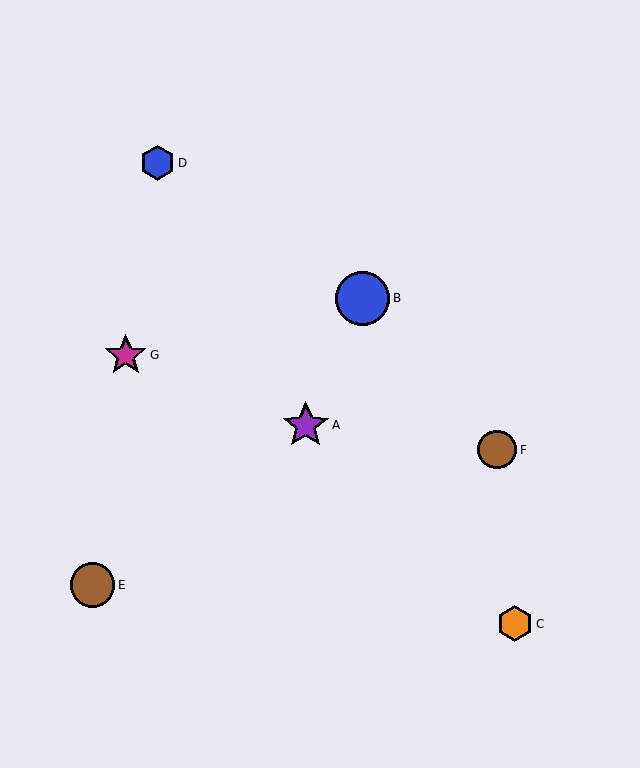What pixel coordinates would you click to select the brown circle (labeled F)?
Click at (497, 450) to select the brown circle F.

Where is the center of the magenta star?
The center of the magenta star is at (126, 355).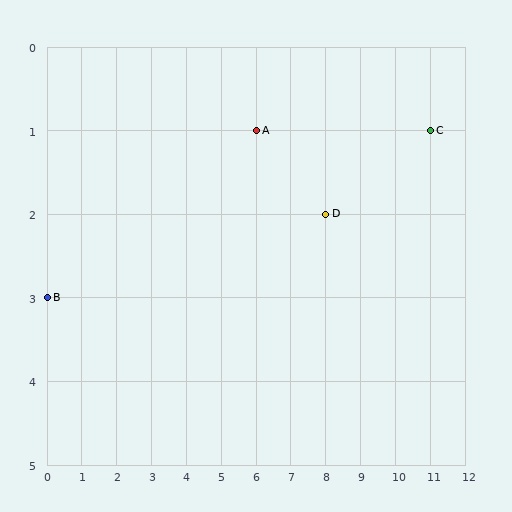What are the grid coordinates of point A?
Point A is at grid coordinates (6, 1).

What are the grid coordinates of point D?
Point D is at grid coordinates (8, 2).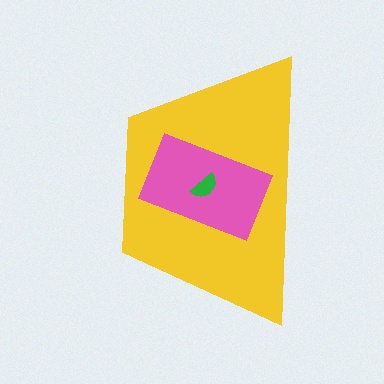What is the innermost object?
The green semicircle.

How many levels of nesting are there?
3.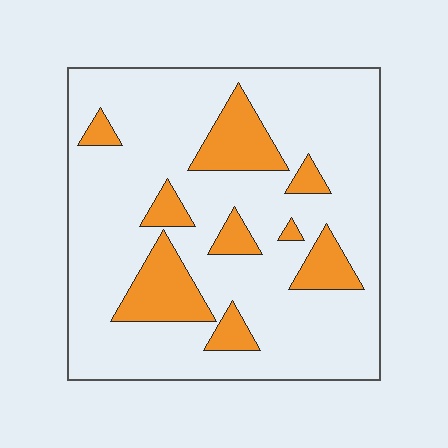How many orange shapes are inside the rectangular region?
9.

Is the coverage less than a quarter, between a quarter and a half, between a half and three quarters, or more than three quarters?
Less than a quarter.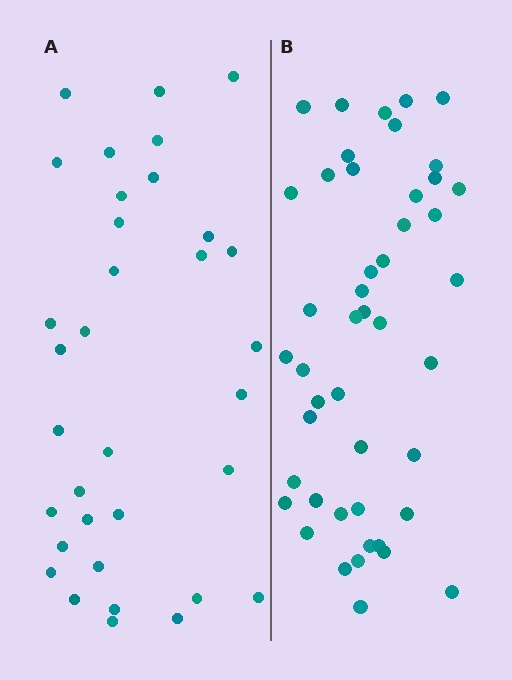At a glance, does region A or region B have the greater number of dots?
Region B (the right region) has more dots.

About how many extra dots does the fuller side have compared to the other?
Region B has roughly 12 or so more dots than region A.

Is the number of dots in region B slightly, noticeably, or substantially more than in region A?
Region B has noticeably more, but not dramatically so. The ratio is roughly 1.4 to 1.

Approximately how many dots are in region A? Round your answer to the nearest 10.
About 30 dots. (The exact count is 34, which rounds to 30.)